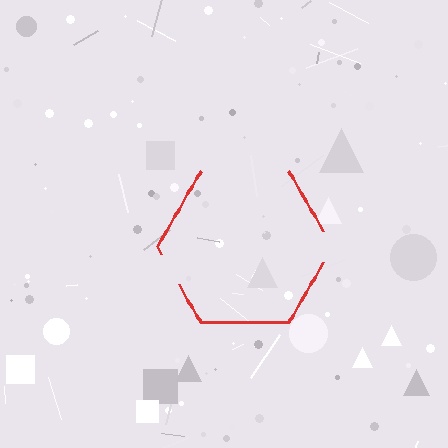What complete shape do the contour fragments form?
The contour fragments form a hexagon.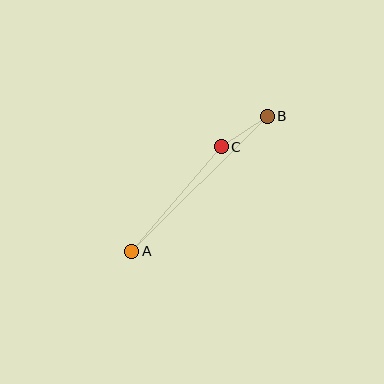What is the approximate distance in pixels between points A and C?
The distance between A and C is approximately 138 pixels.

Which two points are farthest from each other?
Points A and B are farthest from each other.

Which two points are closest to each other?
Points B and C are closest to each other.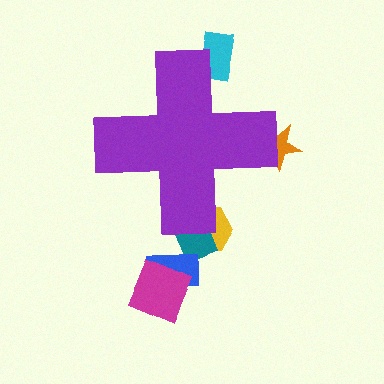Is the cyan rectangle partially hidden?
Yes, the cyan rectangle is partially hidden behind the purple cross.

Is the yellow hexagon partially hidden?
Yes, the yellow hexagon is partially hidden behind the purple cross.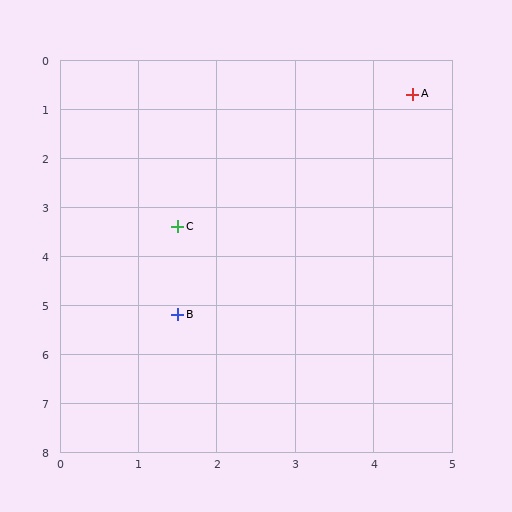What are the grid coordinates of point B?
Point B is at approximately (1.5, 5.2).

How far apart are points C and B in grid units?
Points C and B are about 1.8 grid units apart.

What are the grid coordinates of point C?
Point C is at approximately (1.5, 3.4).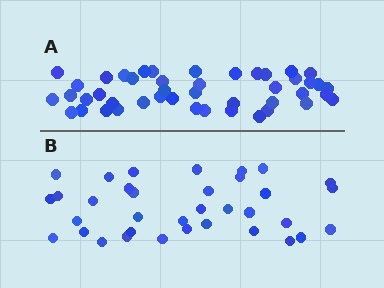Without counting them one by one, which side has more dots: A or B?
Region A (the top region) has more dots.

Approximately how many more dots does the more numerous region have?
Region A has roughly 10 or so more dots than region B.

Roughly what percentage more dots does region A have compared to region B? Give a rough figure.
About 30% more.